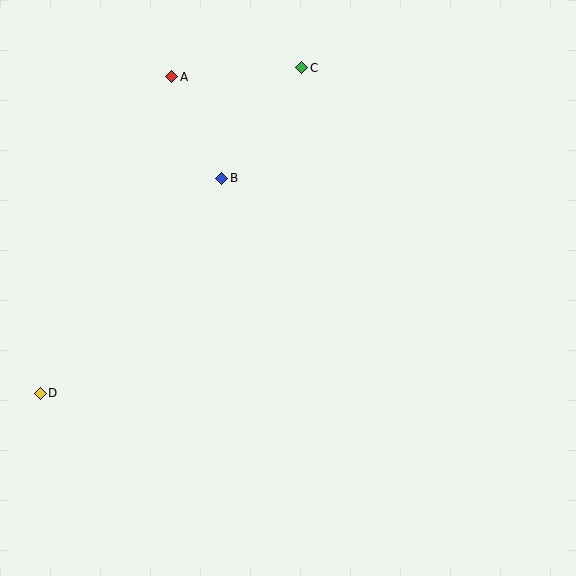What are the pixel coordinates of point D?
Point D is at (40, 393).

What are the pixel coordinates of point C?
Point C is at (302, 68).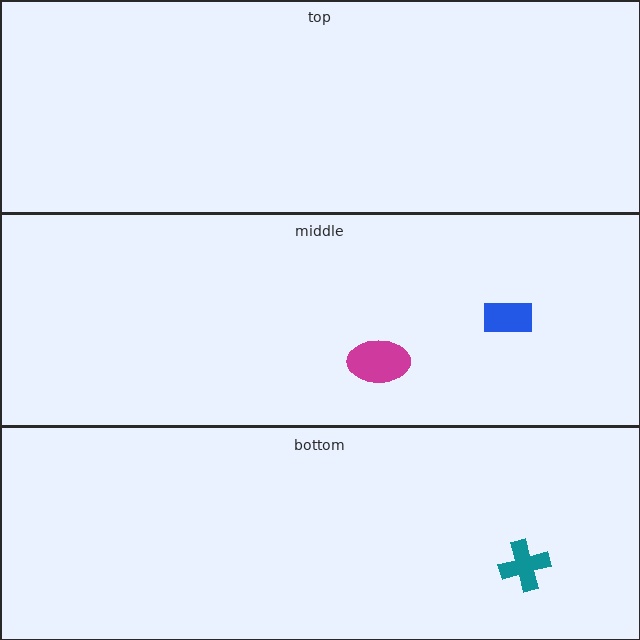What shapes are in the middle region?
The blue rectangle, the magenta ellipse.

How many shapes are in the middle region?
2.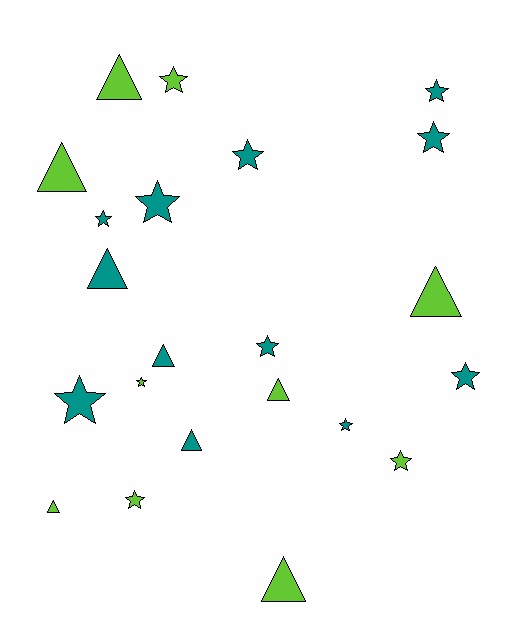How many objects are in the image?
There are 22 objects.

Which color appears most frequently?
Teal, with 12 objects.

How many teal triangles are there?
There are 3 teal triangles.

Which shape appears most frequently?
Star, with 13 objects.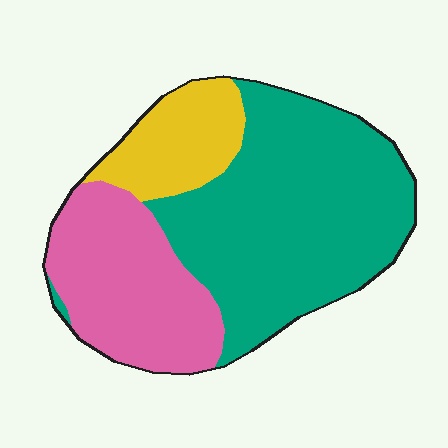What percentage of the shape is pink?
Pink covers around 30% of the shape.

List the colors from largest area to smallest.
From largest to smallest: teal, pink, yellow.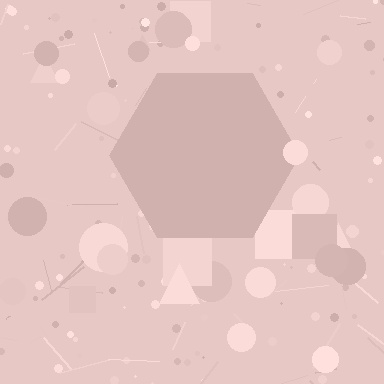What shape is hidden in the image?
A hexagon is hidden in the image.